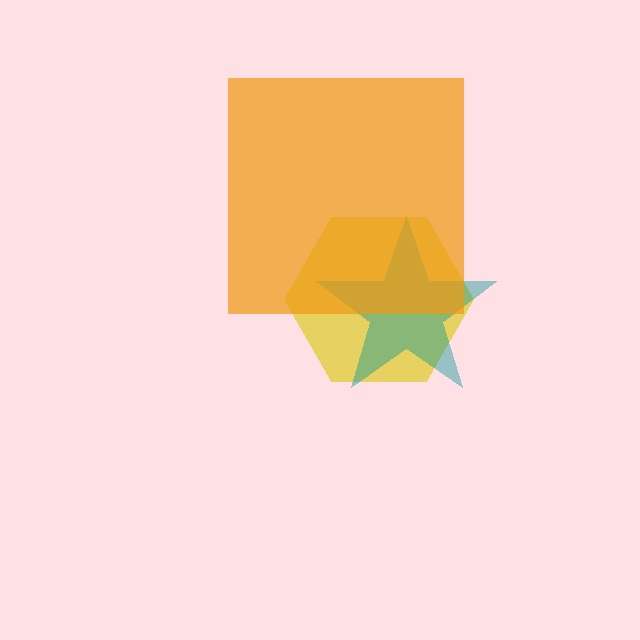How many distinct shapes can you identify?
There are 3 distinct shapes: a yellow hexagon, a teal star, an orange square.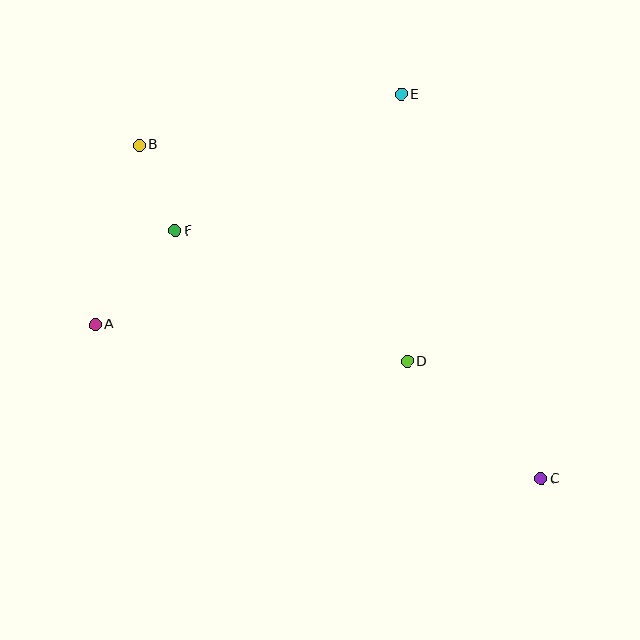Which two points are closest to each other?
Points B and F are closest to each other.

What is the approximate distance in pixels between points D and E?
The distance between D and E is approximately 267 pixels.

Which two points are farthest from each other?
Points B and C are farthest from each other.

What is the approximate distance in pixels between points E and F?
The distance between E and F is approximately 264 pixels.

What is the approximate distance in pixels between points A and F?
The distance between A and F is approximately 123 pixels.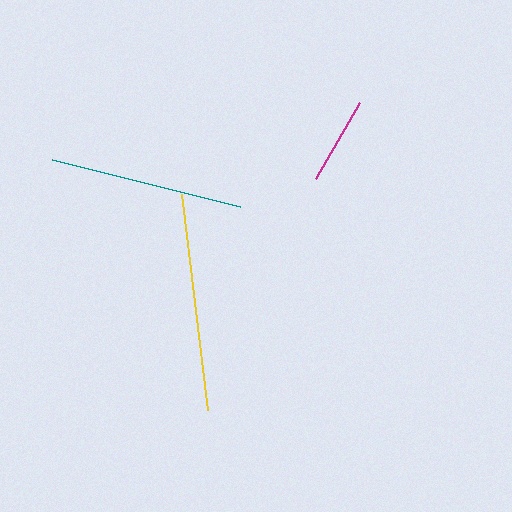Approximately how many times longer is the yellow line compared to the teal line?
The yellow line is approximately 1.1 times the length of the teal line.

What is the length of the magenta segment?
The magenta segment is approximately 87 pixels long.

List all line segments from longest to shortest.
From longest to shortest: yellow, teal, magenta.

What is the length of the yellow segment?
The yellow segment is approximately 217 pixels long.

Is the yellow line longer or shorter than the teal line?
The yellow line is longer than the teal line.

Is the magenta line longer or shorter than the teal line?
The teal line is longer than the magenta line.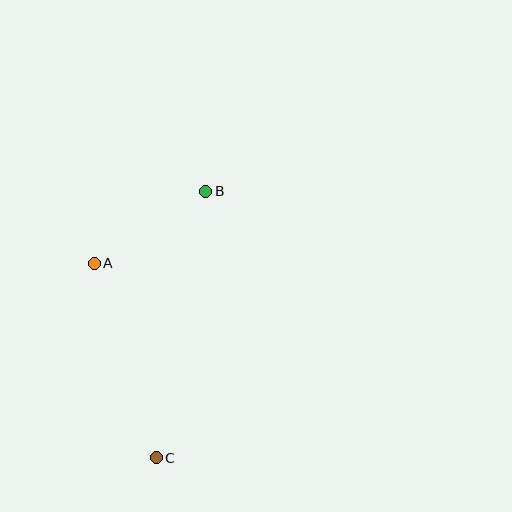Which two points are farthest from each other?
Points B and C are farthest from each other.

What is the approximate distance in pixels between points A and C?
The distance between A and C is approximately 204 pixels.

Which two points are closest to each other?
Points A and B are closest to each other.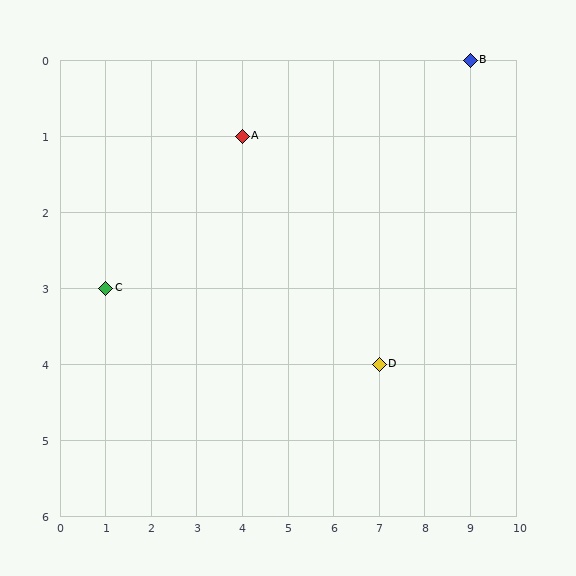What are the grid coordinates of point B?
Point B is at grid coordinates (9, 0).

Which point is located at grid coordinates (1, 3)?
Point C is at (1, 3).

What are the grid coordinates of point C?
Point C is at grid coordinates (1, 3).